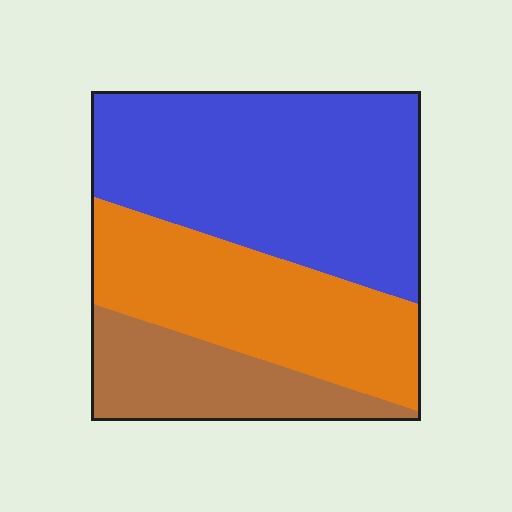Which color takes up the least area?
Brown, at roughly 20%.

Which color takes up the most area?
Blue, at roughly 50%.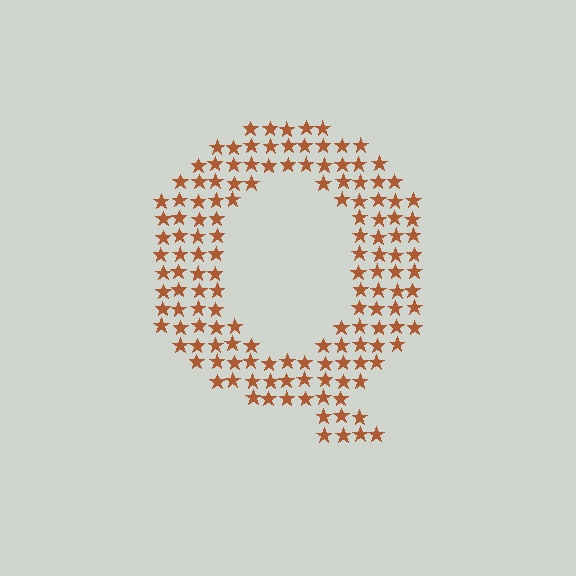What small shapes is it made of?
It is made of small stars.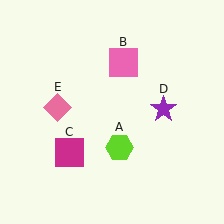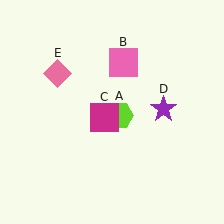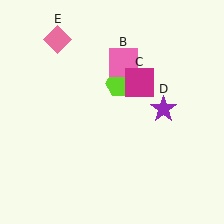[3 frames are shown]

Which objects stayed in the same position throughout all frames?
Pink square (object B) and purple star (object D) remained stationary.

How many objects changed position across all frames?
3 objects changed position: lime hexagon (object A), magenta square (object C), pink diamond (object E).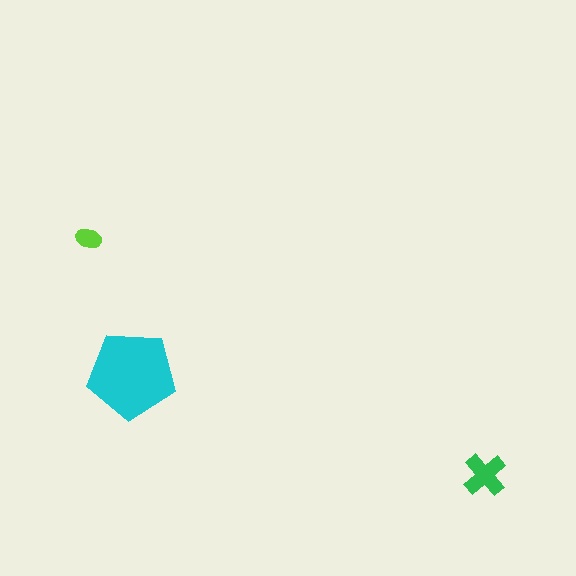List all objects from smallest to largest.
The lime ellipse, the green cross, the cyan pentagon.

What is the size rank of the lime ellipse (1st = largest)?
3rd.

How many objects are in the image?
There are 3 objects in the image.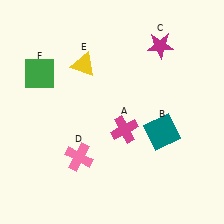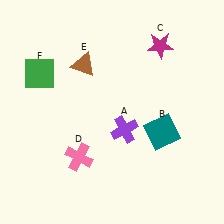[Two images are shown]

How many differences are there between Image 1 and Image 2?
There are 2 differences between the two images.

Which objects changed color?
A changed from magenta to purple. E changed from yellow to brown.